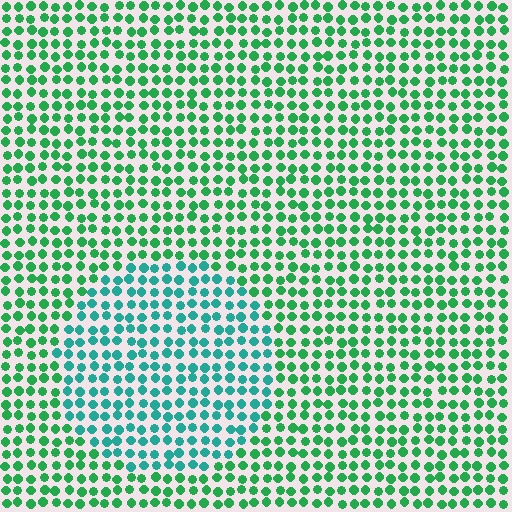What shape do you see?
I see a circle.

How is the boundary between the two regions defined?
The boundary is defined purely by a slight shift in hue (about 34 degrees). Spacing, size, and orientation are identical on both sides.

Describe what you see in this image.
The image is filled with small green elements in a uniform arrangement. A circle-shaped region is visible where the elements are tinted to a slightly different hue, forming a subtle color boundary.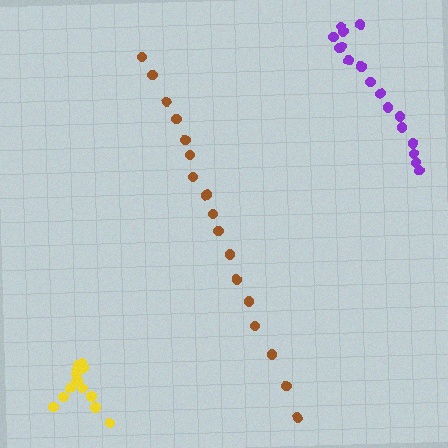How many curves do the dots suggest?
There are 3 distinct paths.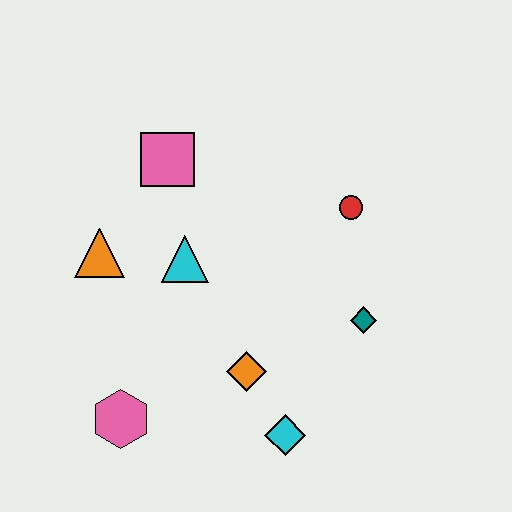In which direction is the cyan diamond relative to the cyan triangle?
The cyan diamond is below the cyan triangle.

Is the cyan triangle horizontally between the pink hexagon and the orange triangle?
No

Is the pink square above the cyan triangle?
Yes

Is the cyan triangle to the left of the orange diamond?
Yes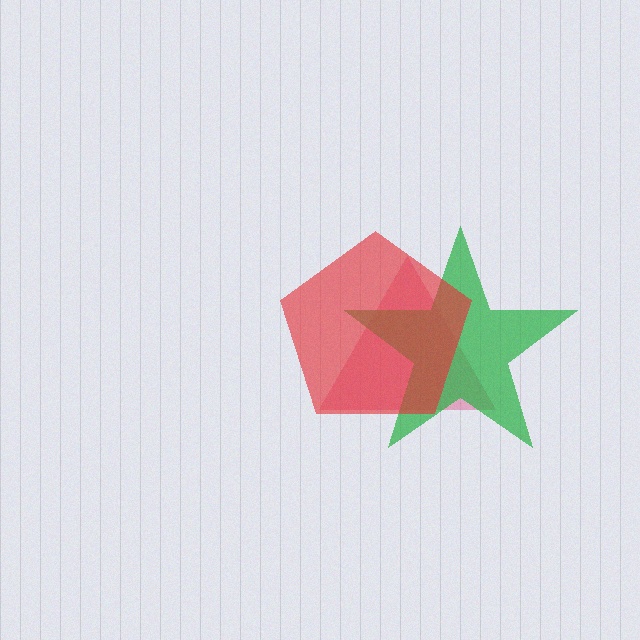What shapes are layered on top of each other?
The layered shapes are: a pink triangle, a green star, a red pentagon.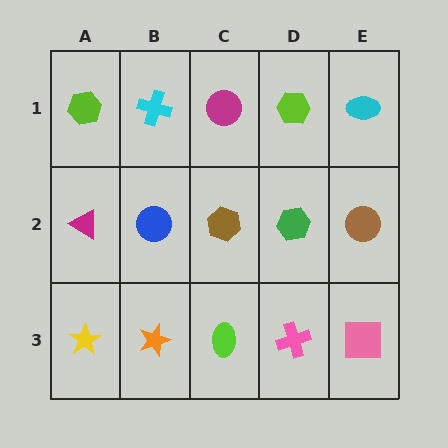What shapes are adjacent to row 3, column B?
A blue circle (row 2, column B), a yellow star (row 3, column A), a lime ellipse (row 3, column C).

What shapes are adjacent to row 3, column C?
A brown hexagon (row 2, column C), an orange star (row 3, column B), a pink cross (row 3, column D).